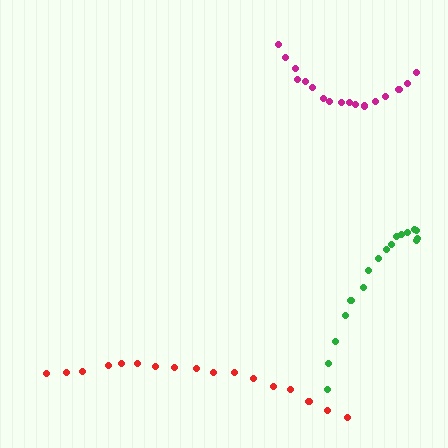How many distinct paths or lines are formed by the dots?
There are 3 distinct paths.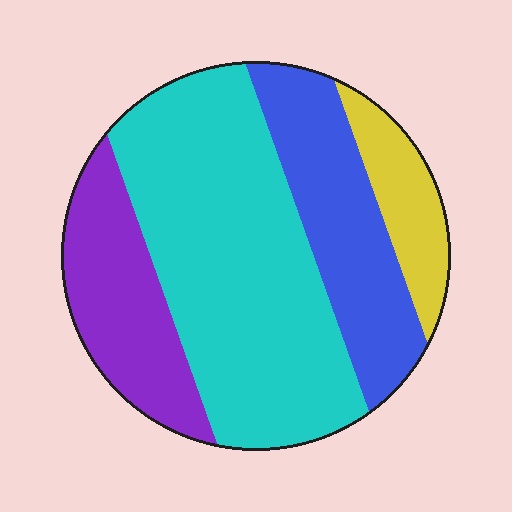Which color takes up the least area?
Yellow, at roughly 10%.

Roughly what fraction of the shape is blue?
Blue takes up between a sixth and a third of the shape.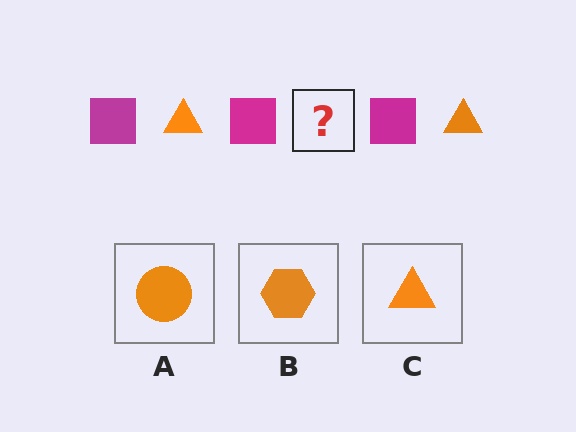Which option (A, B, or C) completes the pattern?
C.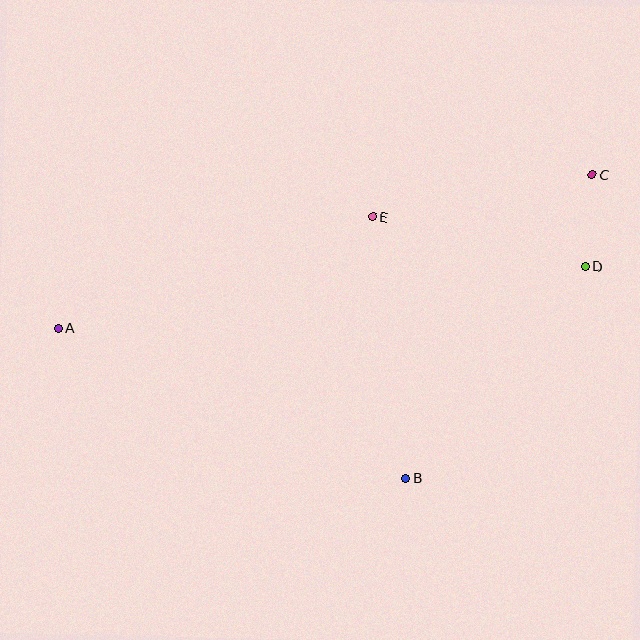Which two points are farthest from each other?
Points A and C are farthest from each other.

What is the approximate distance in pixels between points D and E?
The distance between D and E is approximately 218 pixels.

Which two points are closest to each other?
Points C and D are closest to each other.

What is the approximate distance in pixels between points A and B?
The distance between A and B is approximately 379 pixels.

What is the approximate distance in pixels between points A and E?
The distance between A and E is approximately 334 pixels.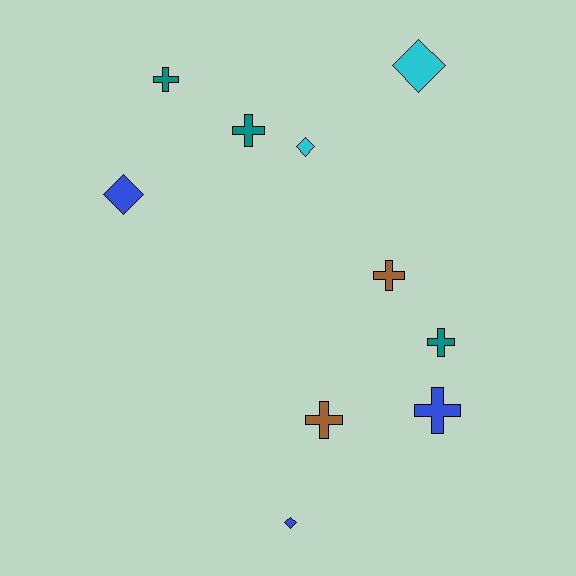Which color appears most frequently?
Teal, with 3 objects.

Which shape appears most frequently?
Cross, with 6 objects.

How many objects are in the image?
There are 10 objects.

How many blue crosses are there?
There is 1 blue cross.